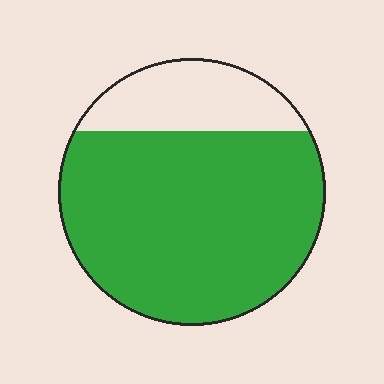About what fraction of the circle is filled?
About four fifths (4/5).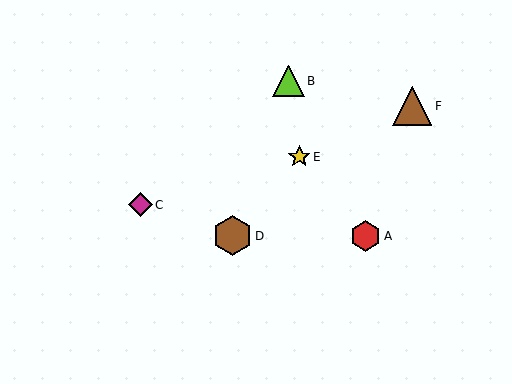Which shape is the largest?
The brown hexagon (labeled D) is the largest.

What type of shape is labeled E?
Shape E is a yellow star.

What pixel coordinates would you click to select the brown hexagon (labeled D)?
Click at (232, 236) to select the brown hexagon D.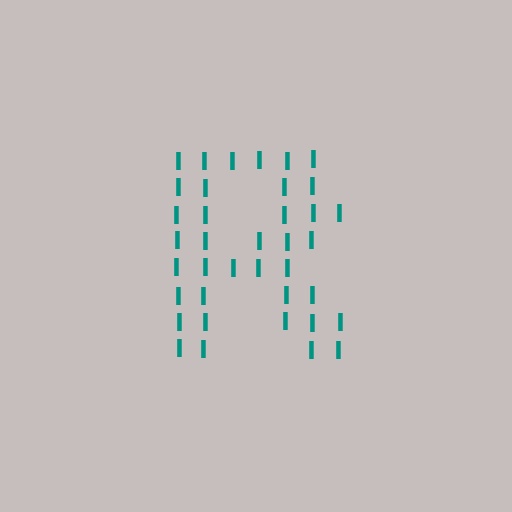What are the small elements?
The small elements are letter I's.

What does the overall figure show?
The overall figure shows the letter R.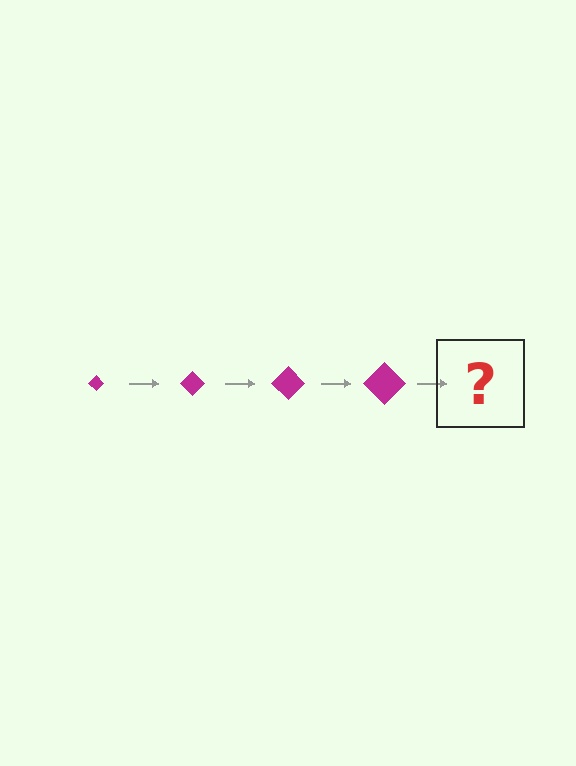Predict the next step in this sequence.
The next step is a magenta diamond, larger than the previous one.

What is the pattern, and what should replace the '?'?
The pattern is that the diamond gets progressively larger each step. The '?' should be a magenta diamond, larger than the previous one.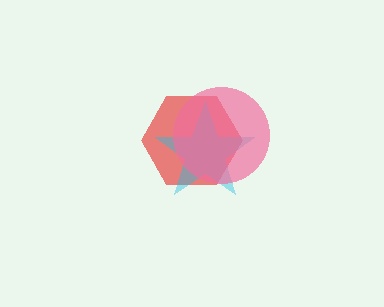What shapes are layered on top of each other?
The layered shapes are: a red hexagon, a cyan star, a pink circle.